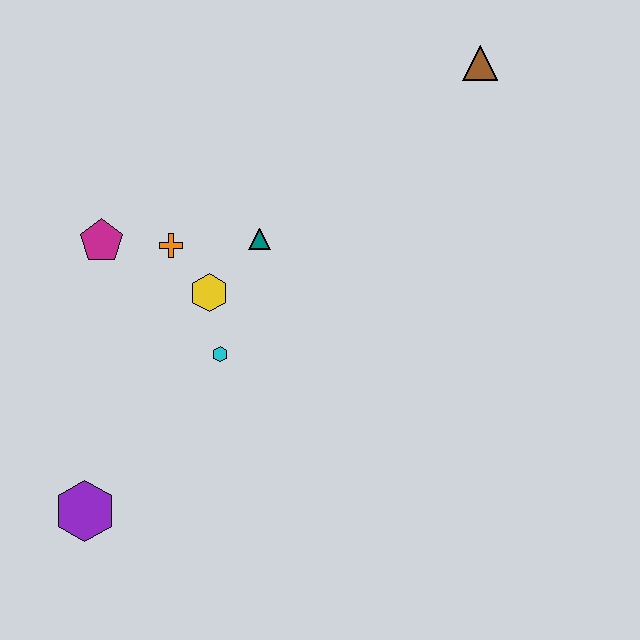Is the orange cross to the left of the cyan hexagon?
Yes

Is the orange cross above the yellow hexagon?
Yes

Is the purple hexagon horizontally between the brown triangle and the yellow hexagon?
No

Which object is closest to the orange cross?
The yellow hexagon is closest to the orange cross.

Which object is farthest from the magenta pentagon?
The brown triangle is farthest from the magenta pentagon.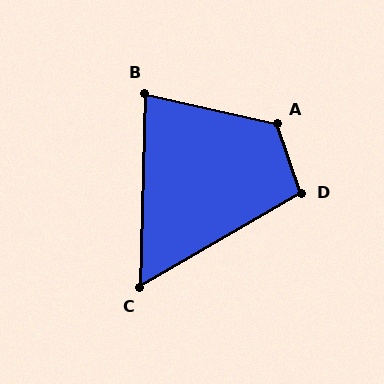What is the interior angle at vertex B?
Approximately 79 degrees (acute).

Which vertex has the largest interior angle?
A, at approximately 122 degrees.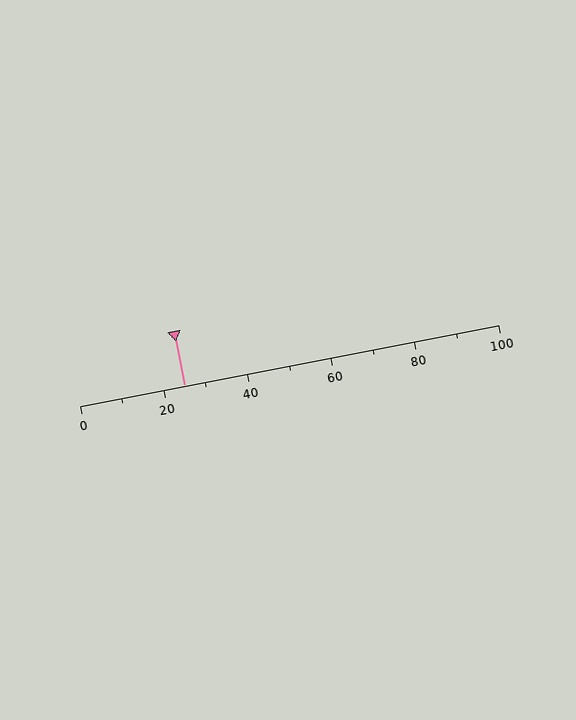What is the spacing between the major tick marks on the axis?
The major ticks are spaced 20 apart.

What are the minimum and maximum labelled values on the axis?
The axis runs from 0 to 100.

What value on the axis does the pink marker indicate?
The marker indicates approximately 25.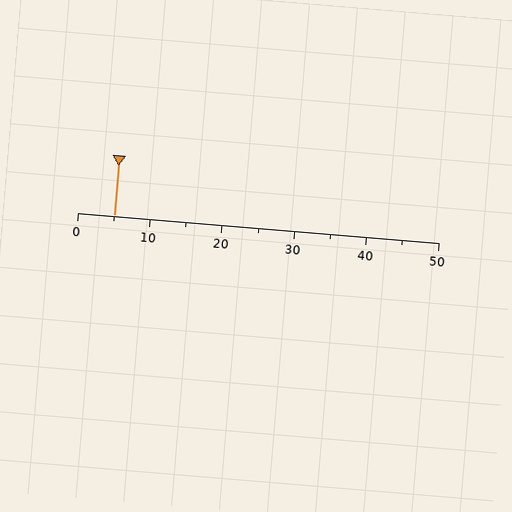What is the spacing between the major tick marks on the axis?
The major ticks are spaced 10 apart.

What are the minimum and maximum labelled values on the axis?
The axis runs from 0 to 50.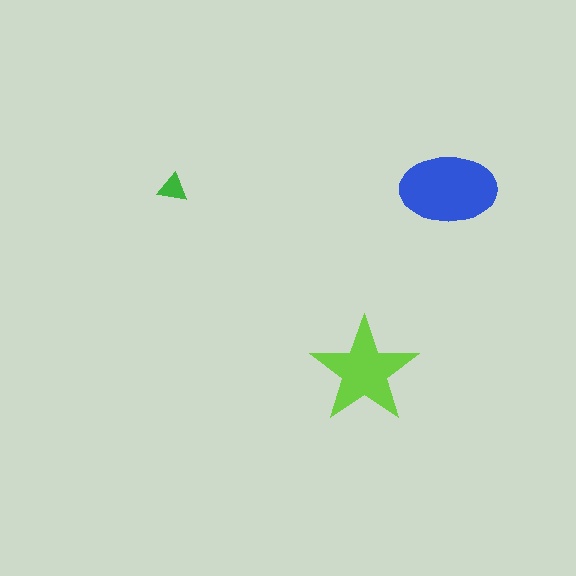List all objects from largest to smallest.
The blue ellipse, the lime star, the green triangle.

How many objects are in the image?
There are 3 objects in the image.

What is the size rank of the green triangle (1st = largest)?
3rd.